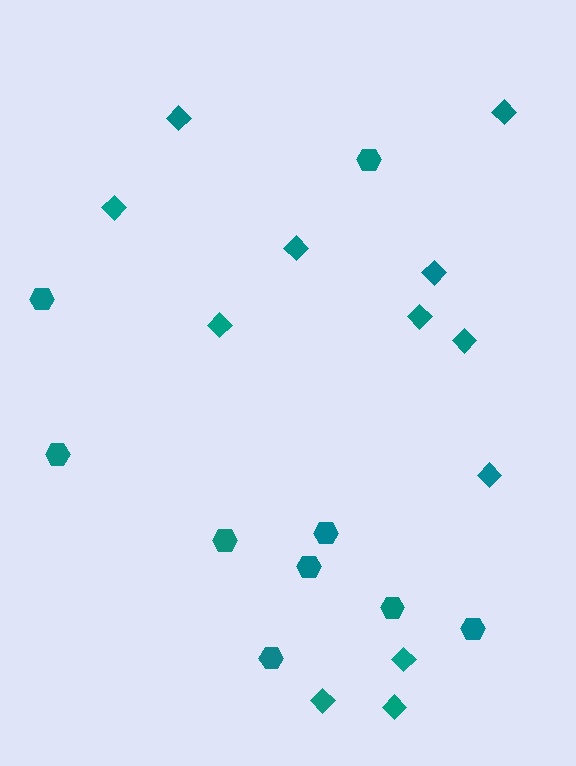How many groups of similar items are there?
There are 2 groups: one group of hexagons (9) and one group of diamonds (12).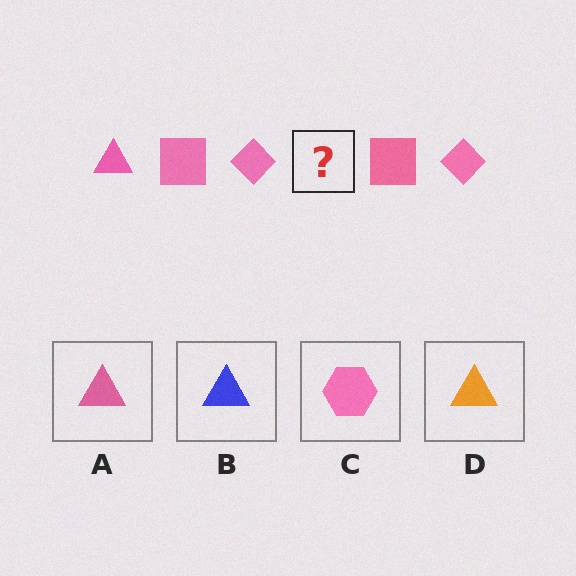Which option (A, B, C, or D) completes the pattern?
A.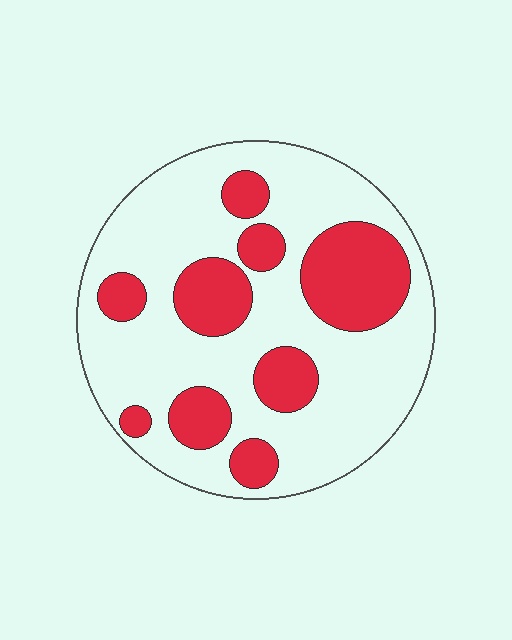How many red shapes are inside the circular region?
9.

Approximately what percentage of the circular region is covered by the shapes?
Approximately 30%.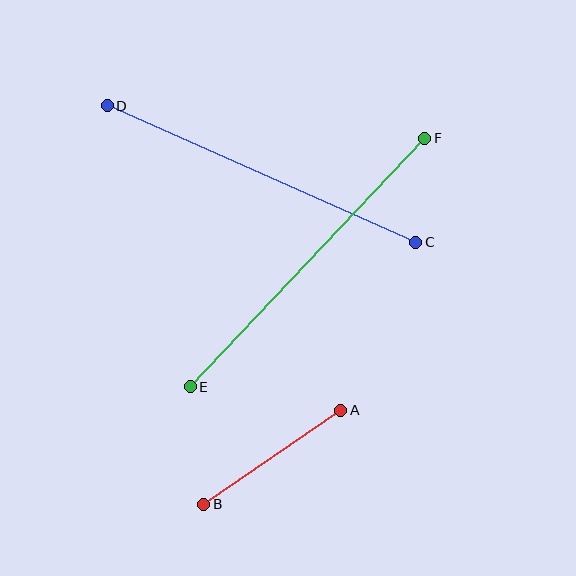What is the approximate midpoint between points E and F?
The midpoint is at approximately (308, 262) pixels.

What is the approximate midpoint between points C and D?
The midpoint is at approximately (262, 174) pixels.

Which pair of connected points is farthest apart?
Points E and F are farthest apart.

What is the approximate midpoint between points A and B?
The midpoint is at approximately (272, 457) pixels.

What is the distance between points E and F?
The distance is approximately 341 pixels.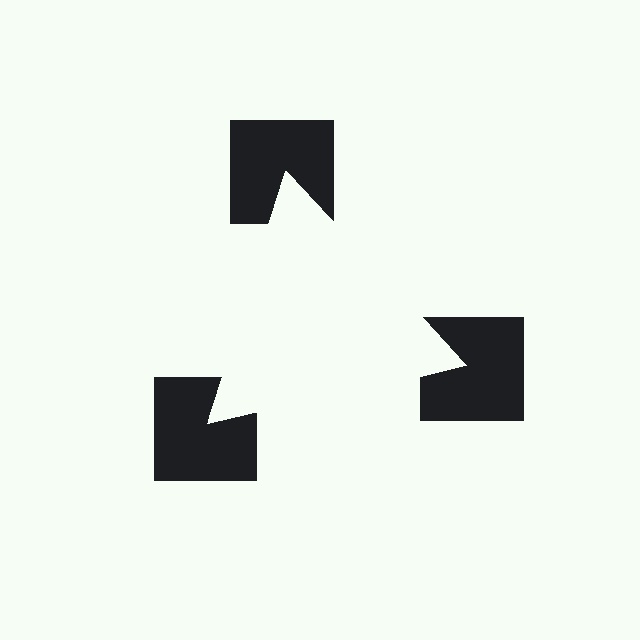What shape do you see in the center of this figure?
An illusory triangle — its edges are inferred from the aligned wedge cuts in the notched squares, not physically drawn.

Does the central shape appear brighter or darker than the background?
It typically appears slightly brighter than the background, even though no actual brightness change is drawn.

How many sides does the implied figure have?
3 sides.